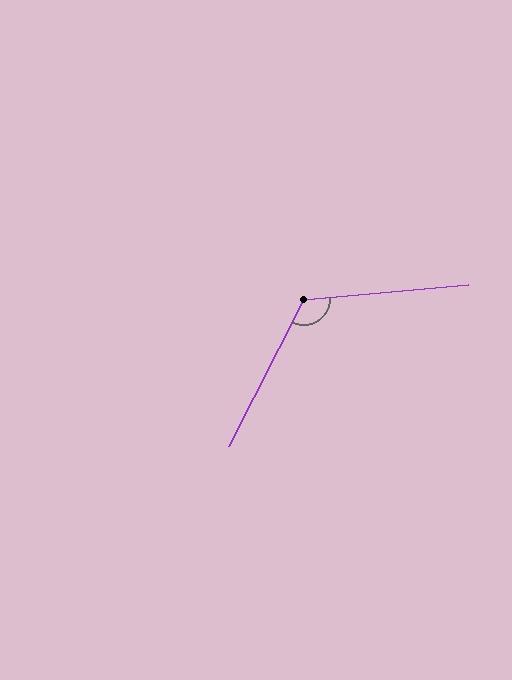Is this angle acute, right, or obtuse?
It is obtuse.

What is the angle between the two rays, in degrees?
Approximately 122 degrees.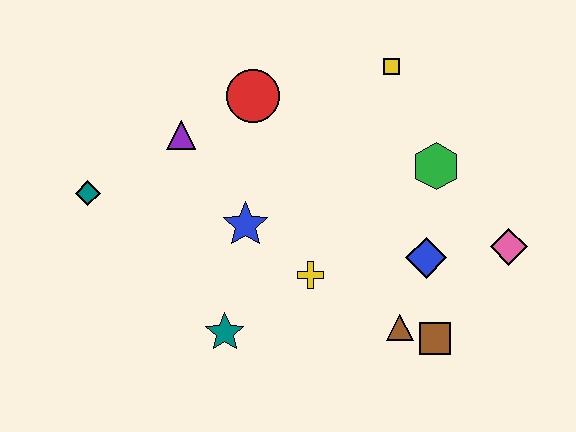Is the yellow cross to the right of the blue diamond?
No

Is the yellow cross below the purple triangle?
Yes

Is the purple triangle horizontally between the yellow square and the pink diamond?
No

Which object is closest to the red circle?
The purple triangle is closest to the red circle.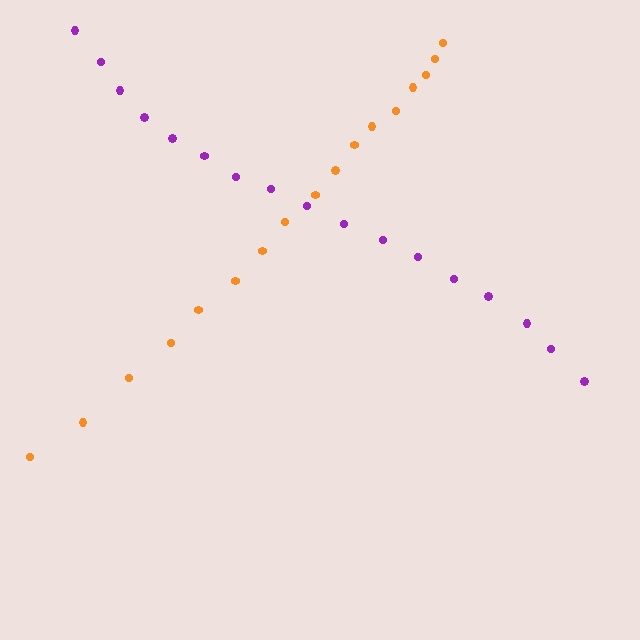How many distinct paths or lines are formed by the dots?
There are 2 distinct paths.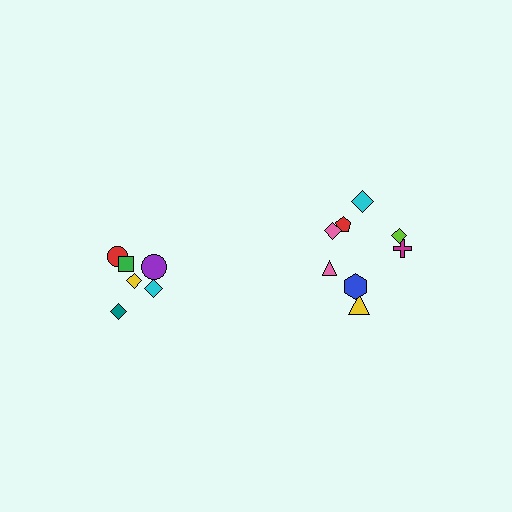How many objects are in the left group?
There are 6 objects.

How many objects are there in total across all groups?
There are 14 objects.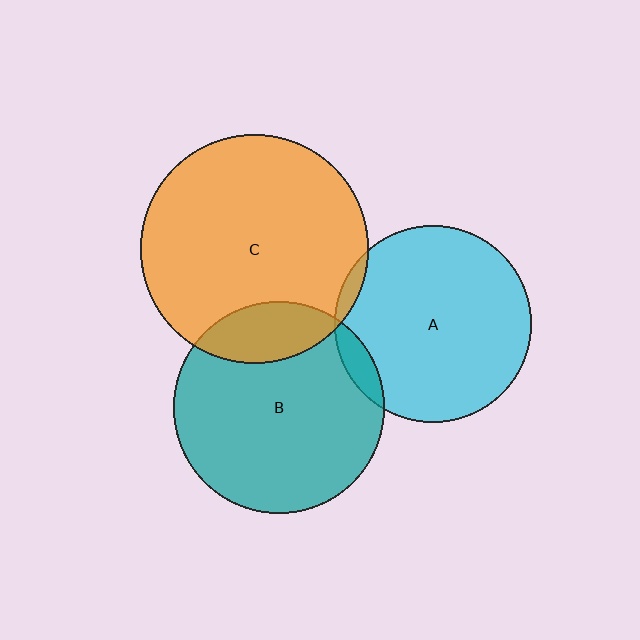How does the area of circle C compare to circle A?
Approximately 1.3 times.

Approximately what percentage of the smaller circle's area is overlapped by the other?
Approximately 20%.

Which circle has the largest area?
Circle C (orange).